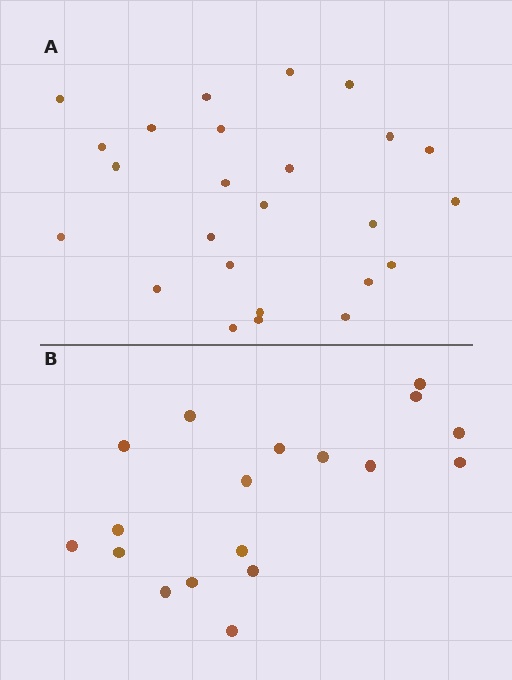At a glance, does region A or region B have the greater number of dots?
Region A (the top region) has more dots.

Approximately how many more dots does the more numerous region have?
Region A has roughly 8 or so more dots than region B.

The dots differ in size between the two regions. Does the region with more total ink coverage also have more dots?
No. Region B has more total ink coverage because its dots are larger, but region A actually contains more individual dots. Total area can be misleading — the number of items is what matters here.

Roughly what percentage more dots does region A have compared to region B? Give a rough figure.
About 40% more.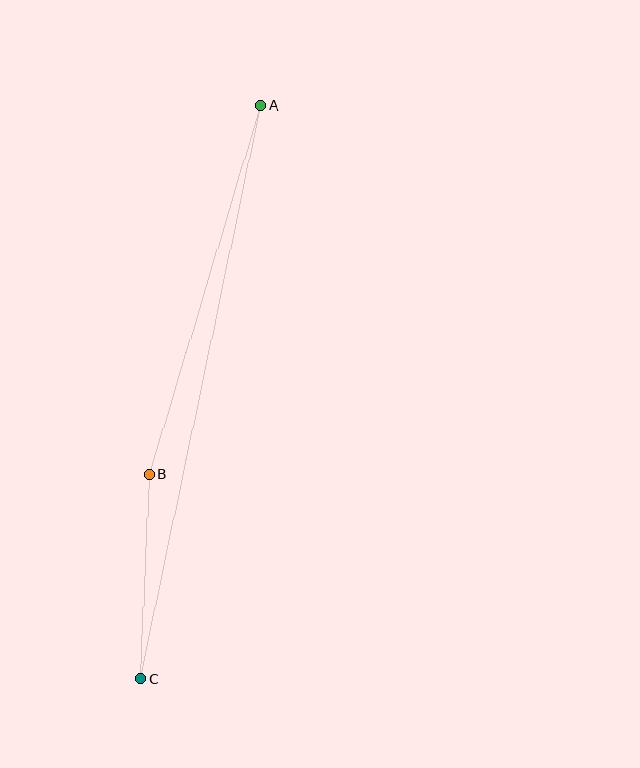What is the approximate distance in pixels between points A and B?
The distance between A and B is approximately 386 pixels.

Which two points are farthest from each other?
Points A and C are farthest from each other.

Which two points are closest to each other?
Points B and C are closest to each other.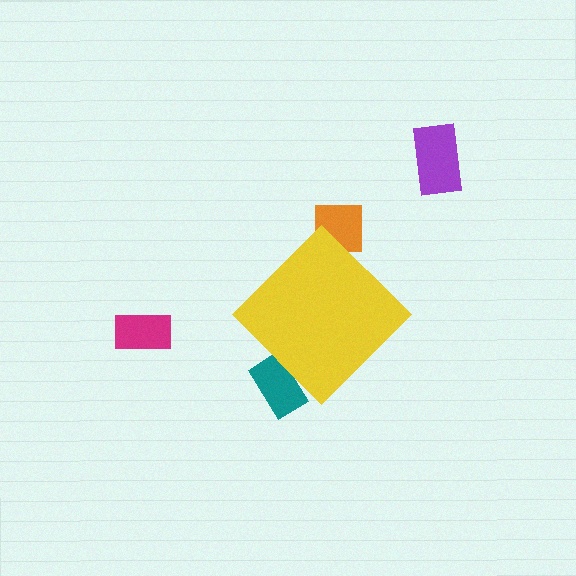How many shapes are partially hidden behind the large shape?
2 shapes are partially hidden.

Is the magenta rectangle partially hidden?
No, the magenta rectangle is fully visible.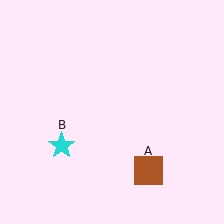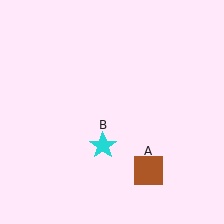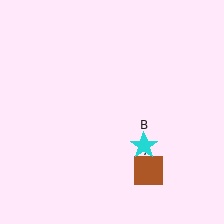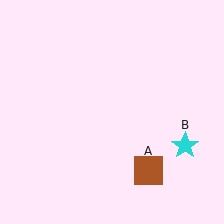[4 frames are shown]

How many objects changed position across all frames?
1 object changed position: cyan star (object B).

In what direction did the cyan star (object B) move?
The cyan star (object B) moved right.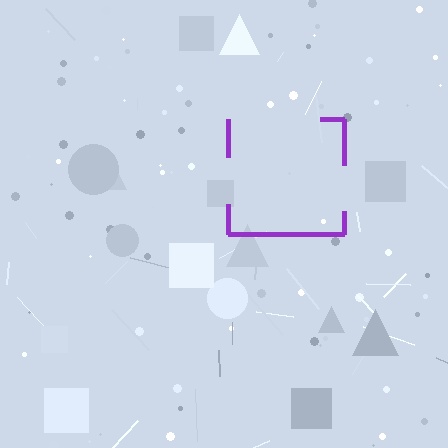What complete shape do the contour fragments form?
The contour fragments form a square.